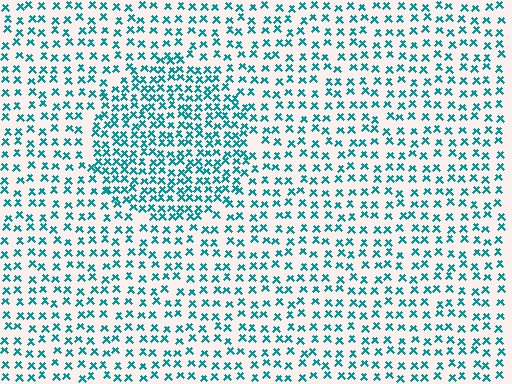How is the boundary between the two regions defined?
The boundary is defined by a change in element density (approximately 1.8x ratio). All elements are the same color, size, and shape.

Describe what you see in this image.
The image contains small teal elements arranged at two different densities. A circle-shaped region is visible where the elements are more densely packed than the surrounding area.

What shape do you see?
I see a circle.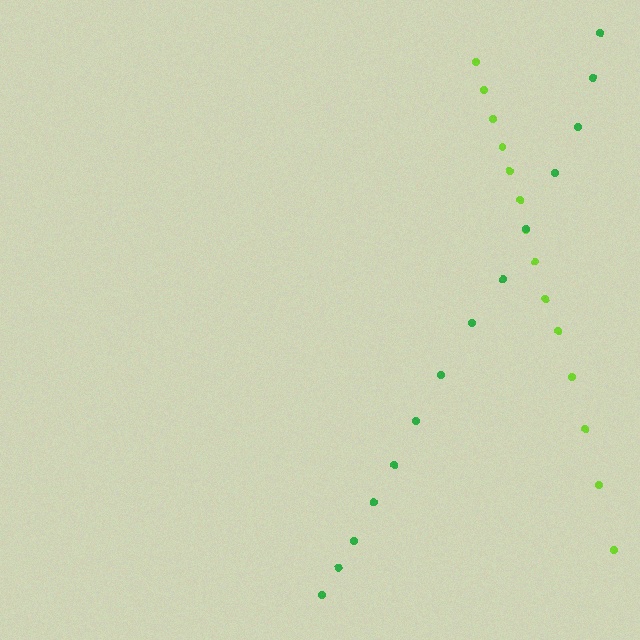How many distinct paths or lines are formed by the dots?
There are 2 distinct paths.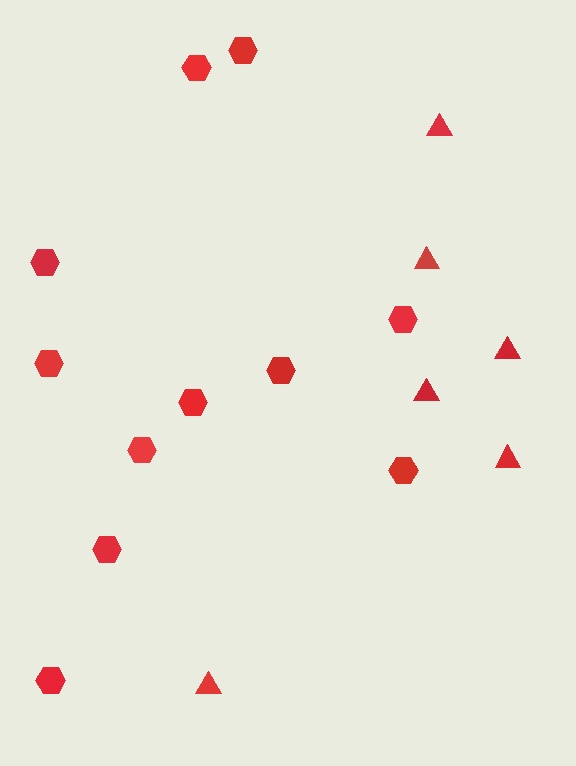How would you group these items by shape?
There are 2 groups: one group of triangles (6) and one group of hexagons (11).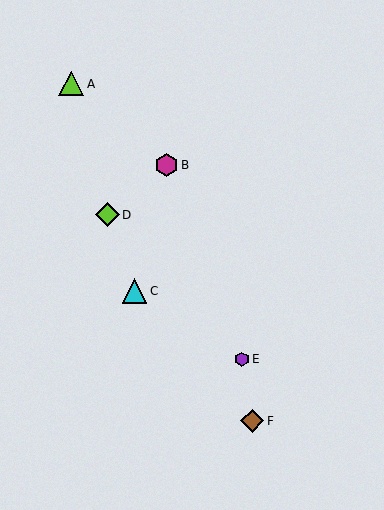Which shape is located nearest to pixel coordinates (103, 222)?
The lime diamond (labeled D) at (107, 215) is nearest to that location.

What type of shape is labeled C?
Shape C is a cyan triangle.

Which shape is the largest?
The cyan triangle (labeled C) is the largest.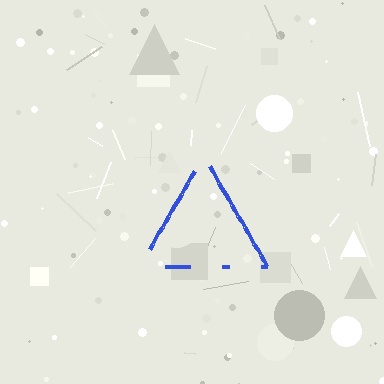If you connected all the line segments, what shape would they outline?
They would outline a triangle.